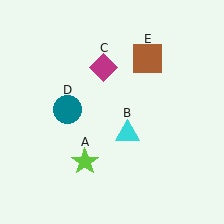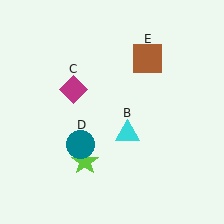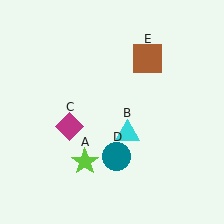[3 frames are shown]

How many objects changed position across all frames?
2 objects changed position: magenta diamond (object C), teal circle (object D).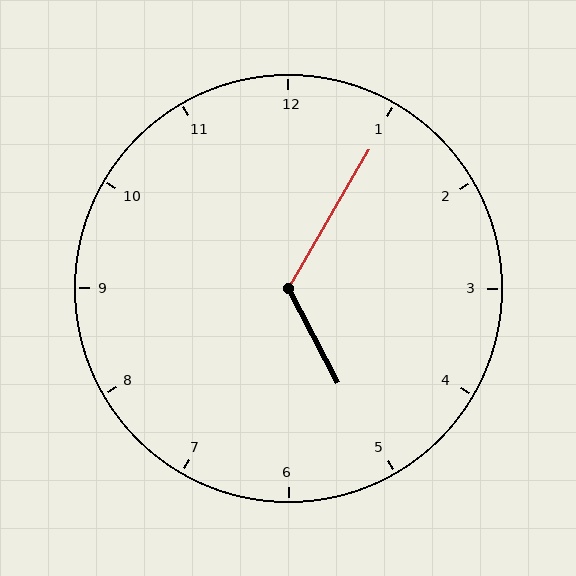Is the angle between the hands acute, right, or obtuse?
It is obtuse.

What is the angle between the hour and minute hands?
Approximately 122 degrees.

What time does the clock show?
5:05.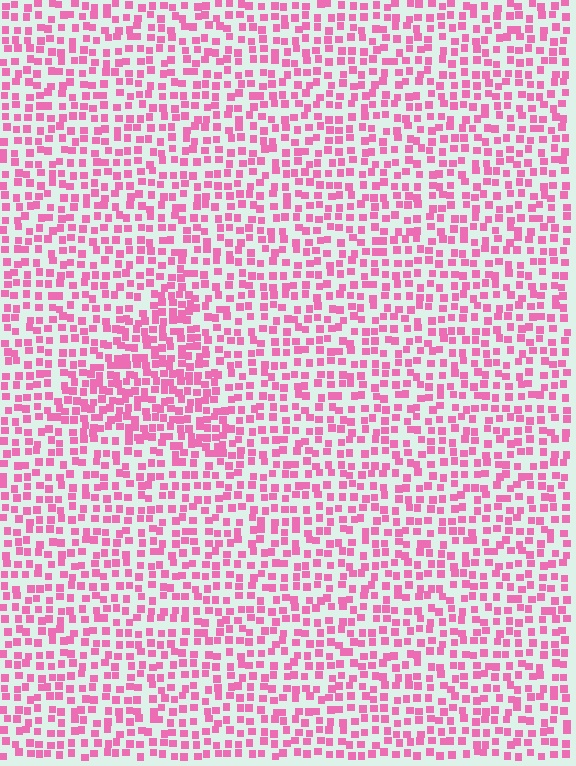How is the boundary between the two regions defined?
The boundary is defined by a change in element density (approximately 1.6x ratio). All elements are the same color, size, and shape.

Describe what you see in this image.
The image contains small pink elements arranged at two different densities. A triangle-shaped region is visible where the elements are more densely packed than the surrounding area.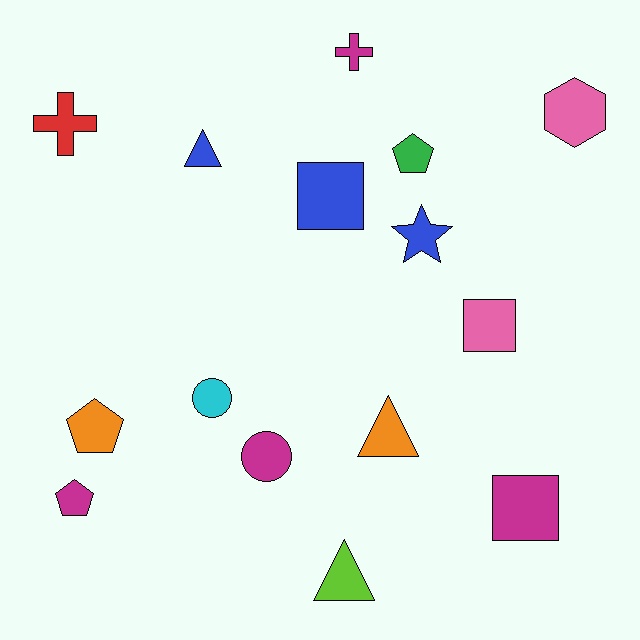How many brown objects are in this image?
There are no brown objects.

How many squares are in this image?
There are 3 squares.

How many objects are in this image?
There are 15 objects.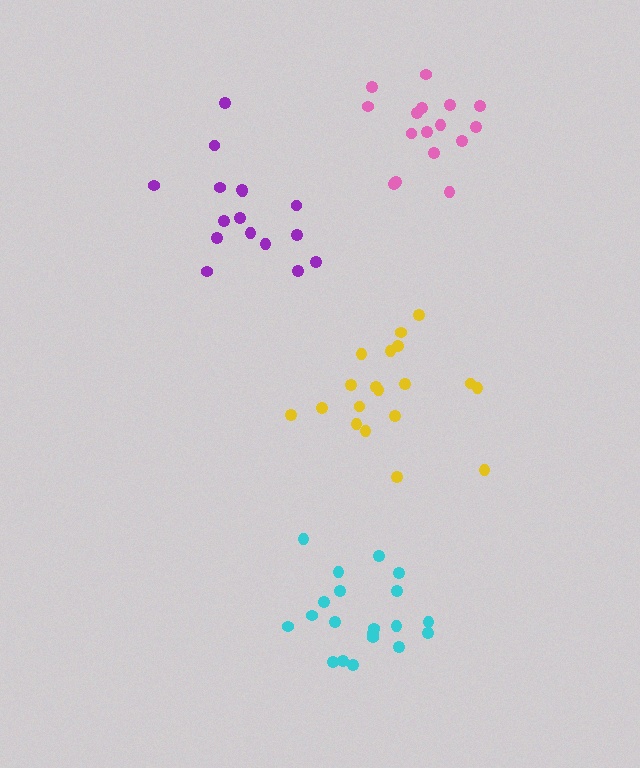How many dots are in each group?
Group 1: 21 dots, Group 2: 16 dots, Group 3: 16 dots, Group 4: 19 dots (72 total).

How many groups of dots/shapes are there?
There are 4 groups.